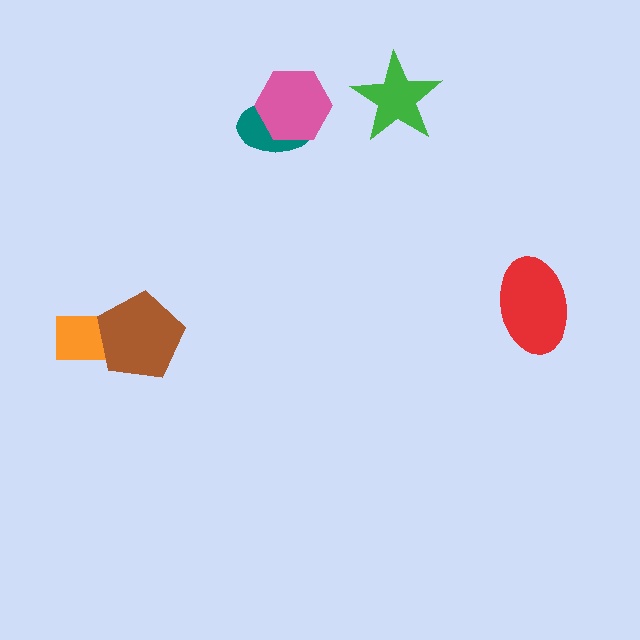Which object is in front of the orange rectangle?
The brown pentagon is in front of the orange rectangle.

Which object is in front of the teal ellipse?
The pink hexagon is in front of the teal ellipse.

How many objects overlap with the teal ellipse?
1 object overlaps with the teal ellipse.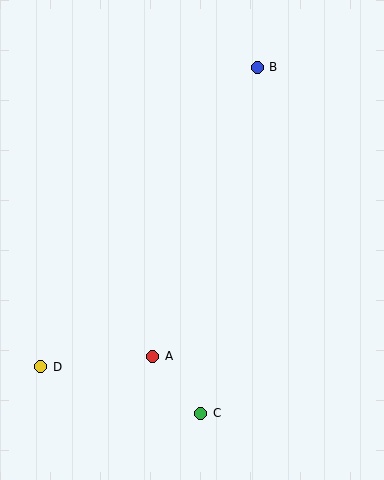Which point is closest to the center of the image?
Point A at (153, 356) is closest to the center.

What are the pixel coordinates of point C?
Point C is at (201, 413).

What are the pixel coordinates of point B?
Point B is at (257, 67).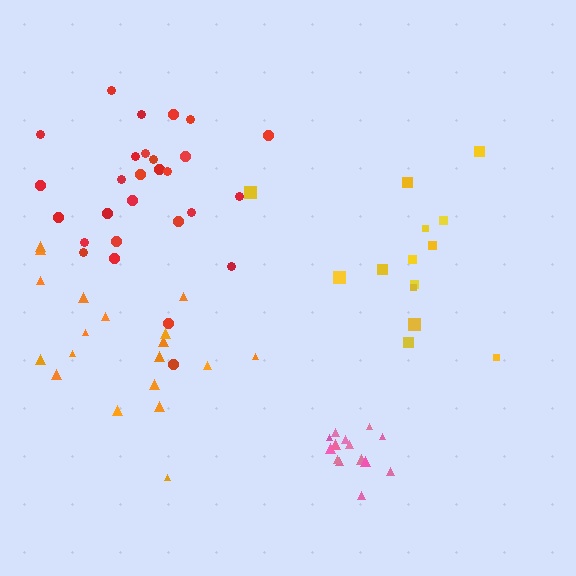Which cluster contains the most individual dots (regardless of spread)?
Red (28).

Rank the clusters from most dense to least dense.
pink, red, yellow, orange.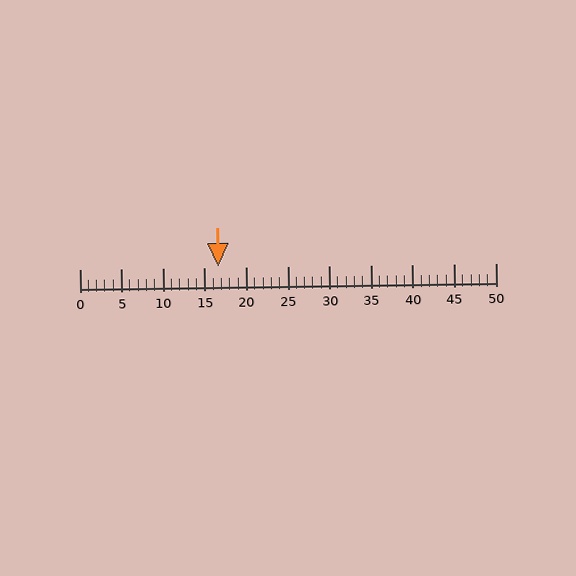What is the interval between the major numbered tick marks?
The major tick marks are spaced 5 units apart.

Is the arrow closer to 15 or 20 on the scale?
The arrow is closer to 15.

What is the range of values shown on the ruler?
The ruler shows values from 0 to 50.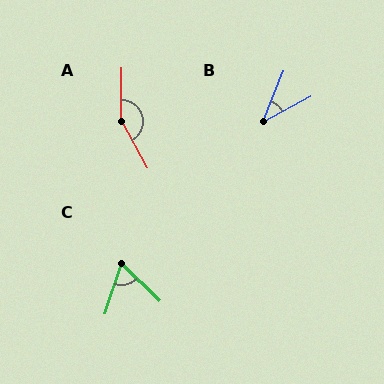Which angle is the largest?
A, at approximately 151 degrees.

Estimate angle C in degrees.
Approximately 64 degrees.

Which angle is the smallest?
B, at approximately 39 degrees.